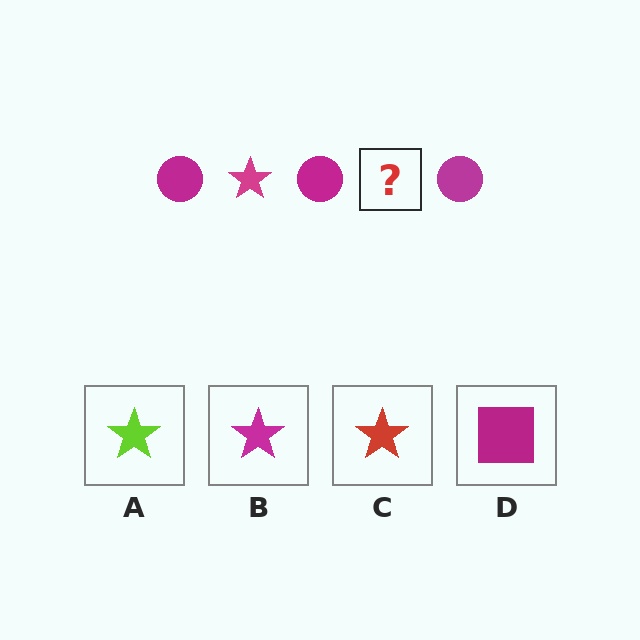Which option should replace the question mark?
Option B.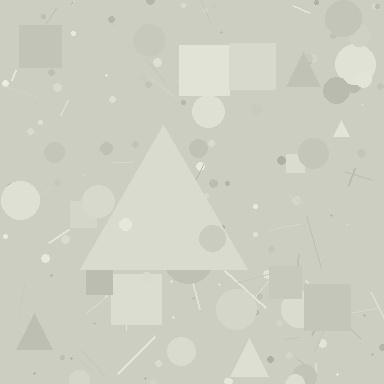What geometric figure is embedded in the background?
A triangle is embedded in the background.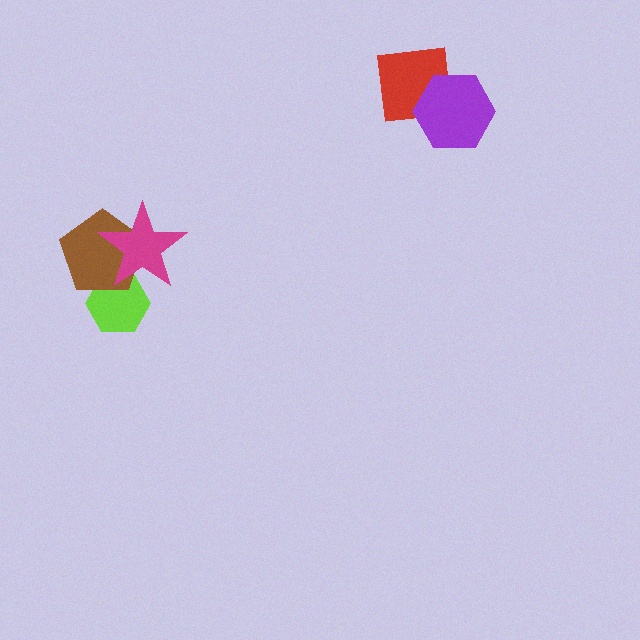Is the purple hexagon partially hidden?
No, no other shape covers it.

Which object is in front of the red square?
The purple hexagon is in front of the red square.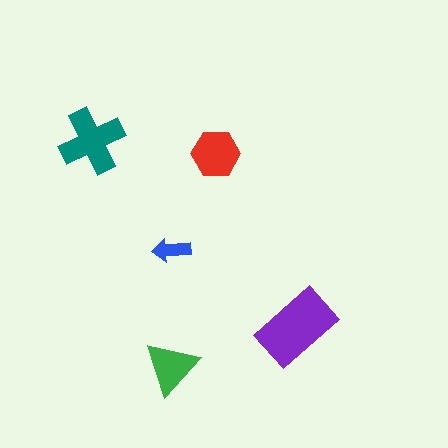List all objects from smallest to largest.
The blue arrow, the green triangle, the red hexagon, the teal cross, the purple rectangle.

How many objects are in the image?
There are 5 objects in the image.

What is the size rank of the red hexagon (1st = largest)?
3rd.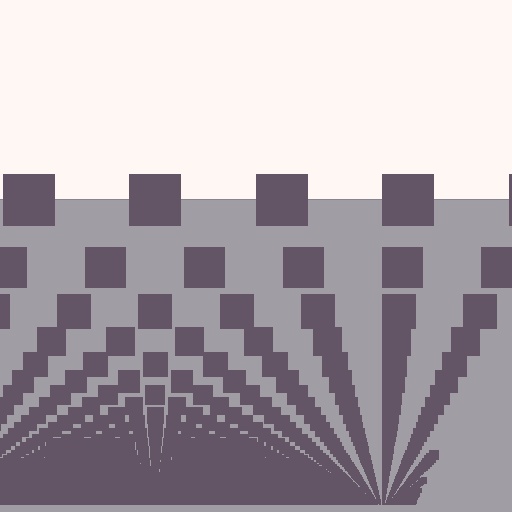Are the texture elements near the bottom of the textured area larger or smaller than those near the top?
Smaller. The gradient is inverted — elements near the bottom are smaller and denser.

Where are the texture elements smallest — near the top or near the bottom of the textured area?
Near the bottom.